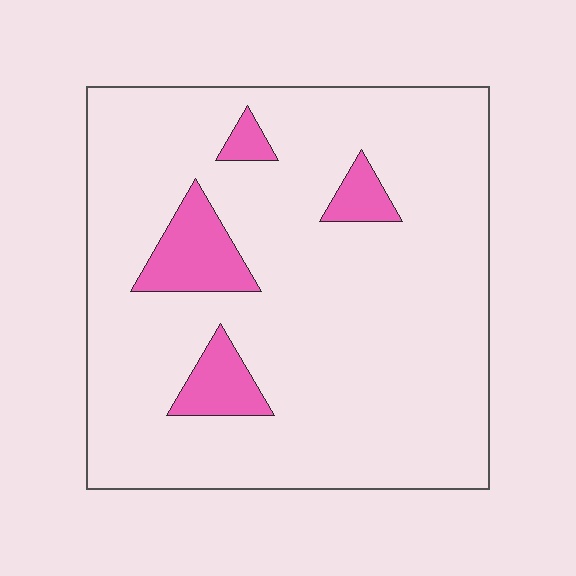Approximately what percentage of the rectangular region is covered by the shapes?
Approximately 10%.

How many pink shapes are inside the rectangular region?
4.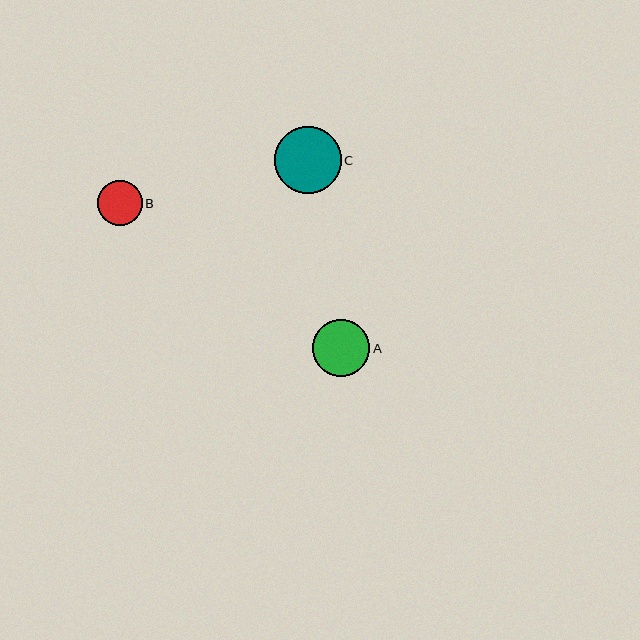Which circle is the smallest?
Circle B is the smallest with a size of approximately 45 pixels.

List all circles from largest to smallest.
From largest to smallest: C, A, B.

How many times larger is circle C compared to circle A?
Circle C is approximately 1.2 times the size of circle A.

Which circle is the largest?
Circle C is the largest with a size of approximately 67 pixels.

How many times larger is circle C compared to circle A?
Circle C is approximately 1.2 times the size of circle A.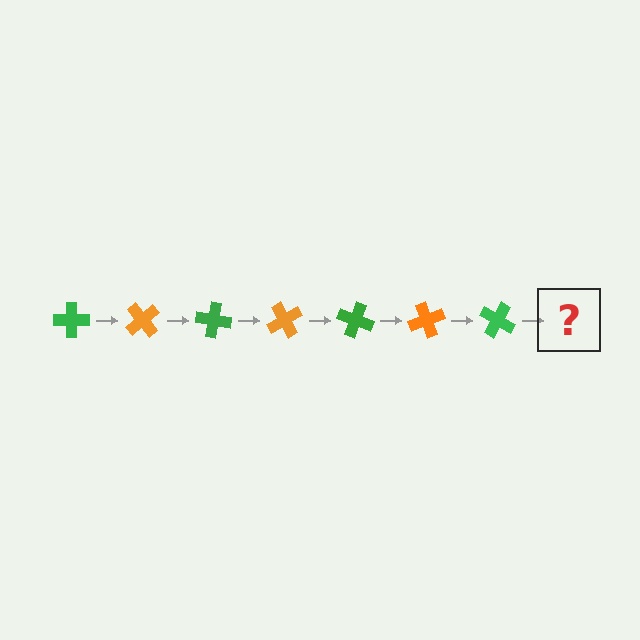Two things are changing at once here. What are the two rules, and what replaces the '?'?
The two rules are that it rotates 50 degrees each step and the color cycles through green and orange. The '?' should be an orange cross, rotated 350 degrees from the start.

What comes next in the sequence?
The next element should be an orange cross, rotated 350 degrees from the start.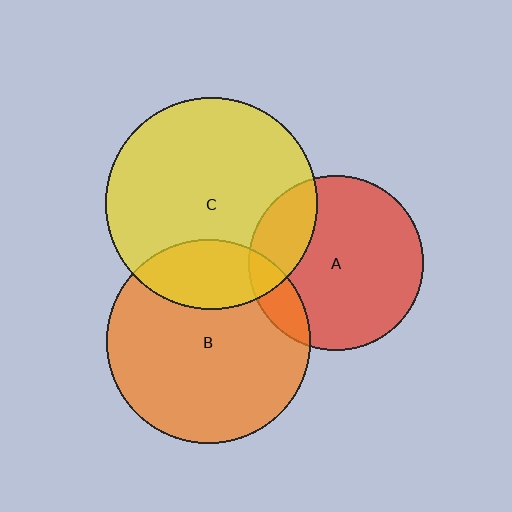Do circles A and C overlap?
Yes.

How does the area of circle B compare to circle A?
Approximately 1.4 times.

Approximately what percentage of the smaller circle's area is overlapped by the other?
Approximately 20%.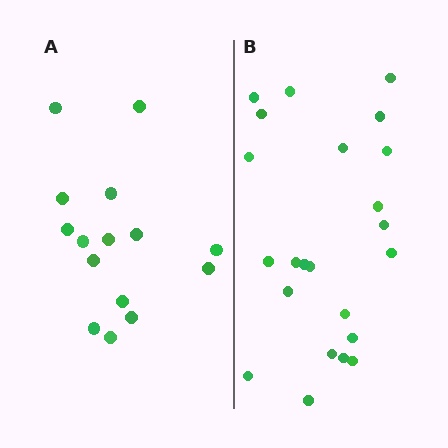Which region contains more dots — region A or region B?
Region B (the right region) has more dots.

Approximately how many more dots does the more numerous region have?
Region B has roughly 8 or so more dots than region A.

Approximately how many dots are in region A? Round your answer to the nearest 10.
About 20 dots. (The exact count is 15, which rounds to 20.)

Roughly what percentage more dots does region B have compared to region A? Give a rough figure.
About 55% more.